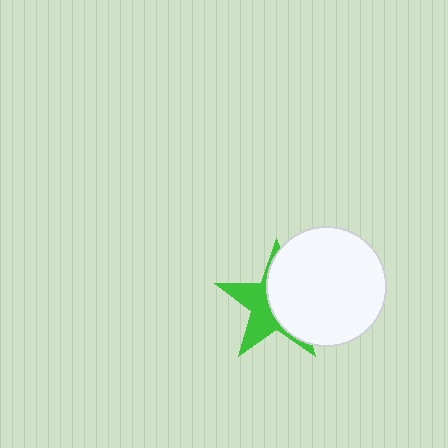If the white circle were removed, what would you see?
You would see the complete green star.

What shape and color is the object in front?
The object in front is a white circle.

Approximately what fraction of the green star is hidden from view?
Roughly 55% of the green star is hidden behind the white circle.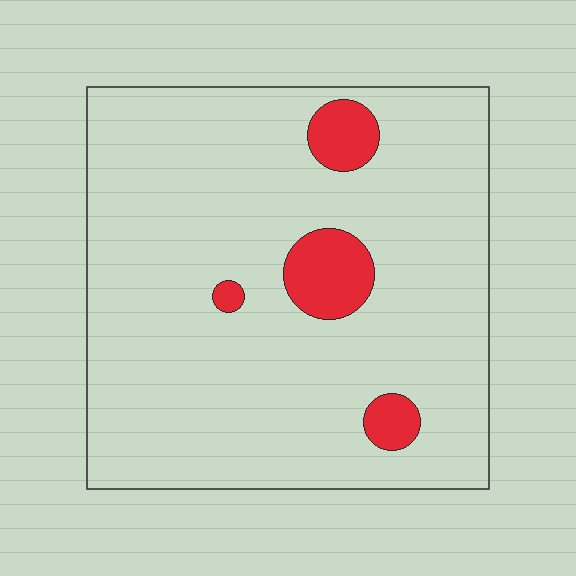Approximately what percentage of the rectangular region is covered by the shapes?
Approximately 10%.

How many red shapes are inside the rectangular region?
4.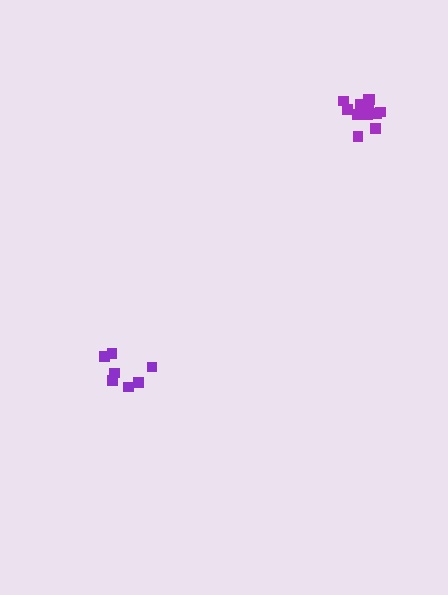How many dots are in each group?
Group 1: 7 dots, Group 2: 13 dots (20 total).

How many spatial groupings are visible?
There are 2 spatial groupings.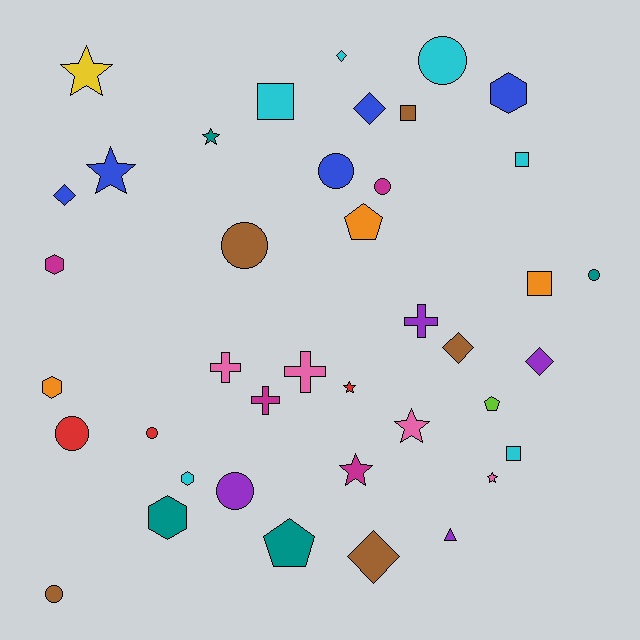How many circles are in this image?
There are 9 circles.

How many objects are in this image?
There are 40 objects.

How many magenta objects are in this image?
There are 4 magenta objects.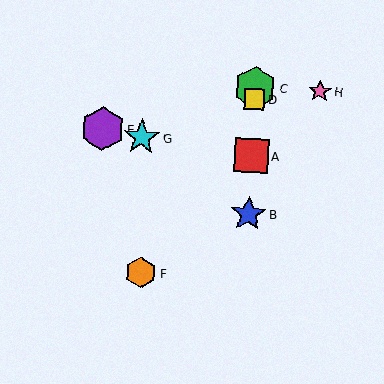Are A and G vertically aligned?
No, A is at x≈251 and G is at x≈142.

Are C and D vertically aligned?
Yes, both are at x≈255.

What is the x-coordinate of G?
Object G is at x≈142.